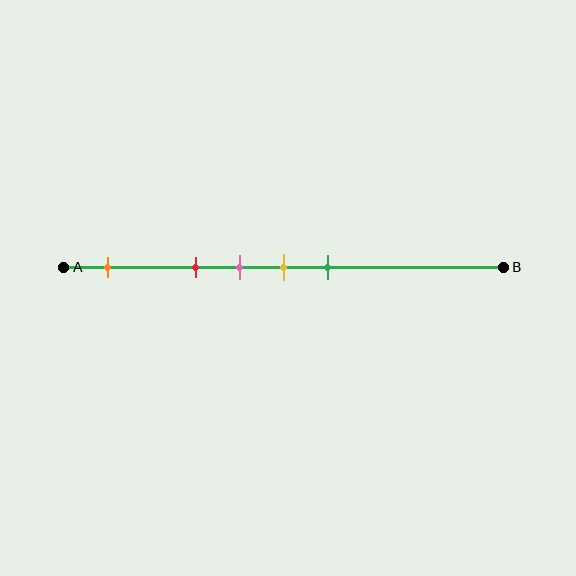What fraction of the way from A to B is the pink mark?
The pink mark is approximately 40% (0.4) of the way from A to B.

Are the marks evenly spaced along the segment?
No, the marks are not evenly spaced.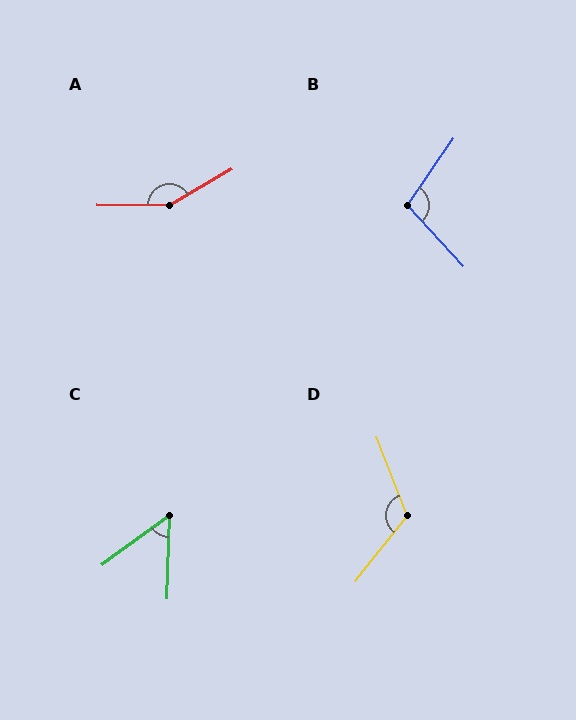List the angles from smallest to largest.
C (52°), B (103°), D (120°), A (149°).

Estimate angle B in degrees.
Approximately 103 degrees.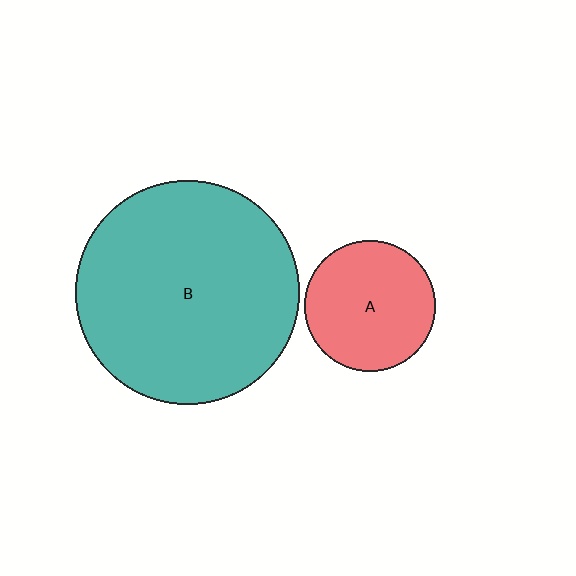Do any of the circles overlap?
No, none of the circles overlap.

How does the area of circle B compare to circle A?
Approximately 2.9 times.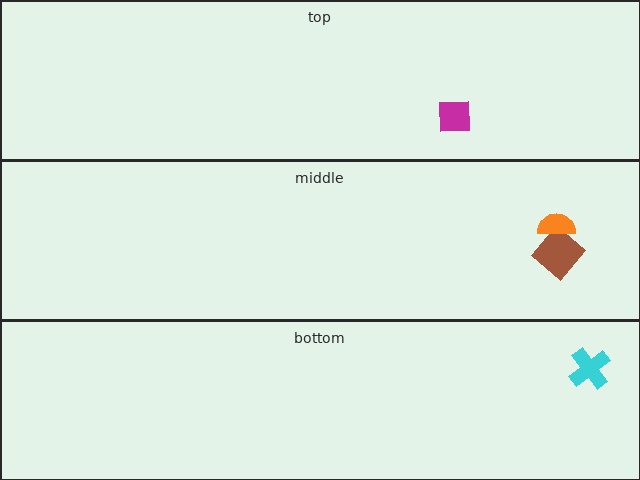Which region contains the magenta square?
The top region.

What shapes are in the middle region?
The brown diamond, the orange semicircle.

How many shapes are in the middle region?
2.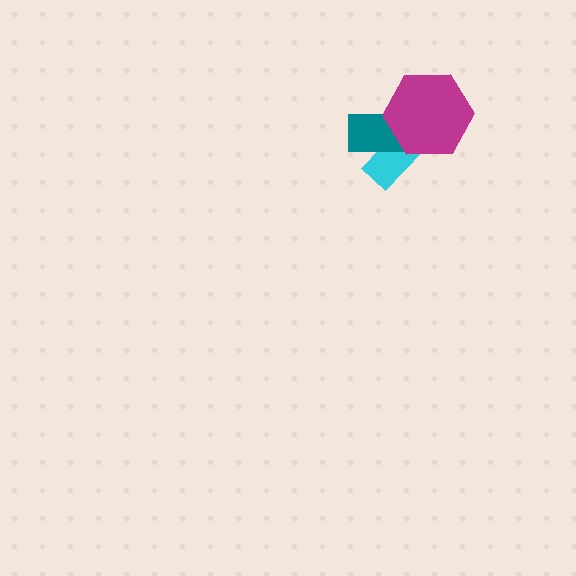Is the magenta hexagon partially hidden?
No, no other shape covers it.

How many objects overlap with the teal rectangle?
2 objects overlap with the teal rectangle.